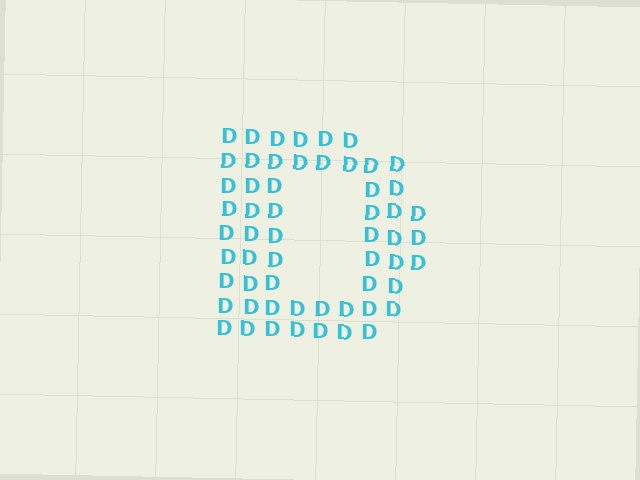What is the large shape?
The large shape is the letter D.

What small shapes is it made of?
It is made of small letter D's.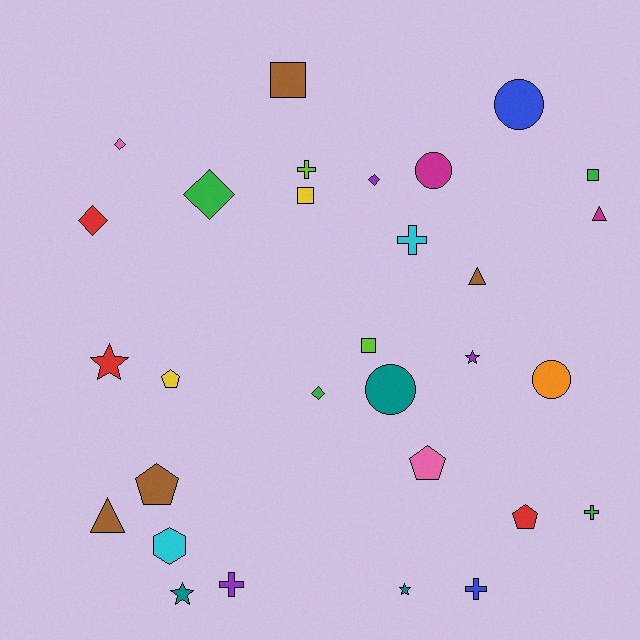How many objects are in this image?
There are 30 objects.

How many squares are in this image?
There are 4 squares.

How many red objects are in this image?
There are 3 red objects.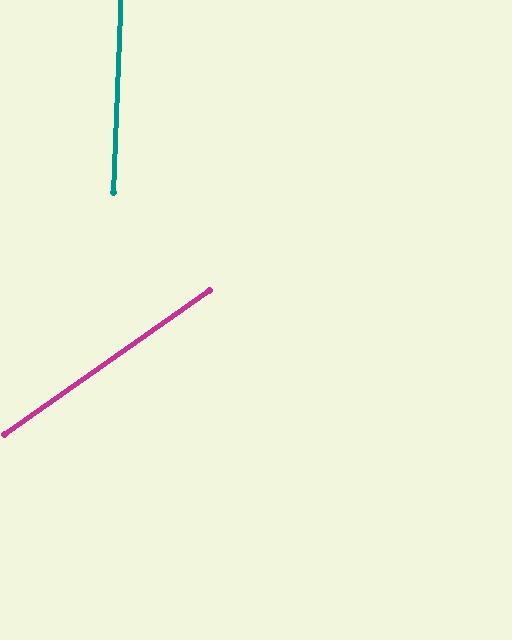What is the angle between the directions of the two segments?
Approximately 53 degrees.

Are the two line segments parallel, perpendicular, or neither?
Neither parallel nor perpendicular — they differ by about 53°.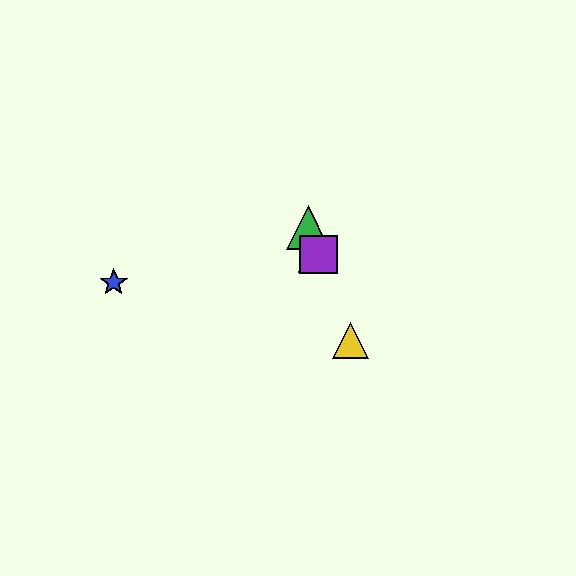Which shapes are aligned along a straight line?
The red triangle, the green triangle, the yellow triangle, the purple square are aligned along a straight line.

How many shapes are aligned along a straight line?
4 shapes (the red triangle, the green triangle, the yellow triangle, the purple square) are aligned along a straight line.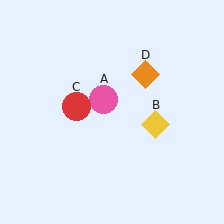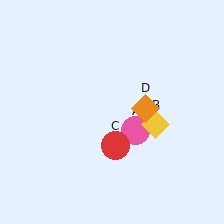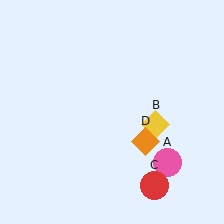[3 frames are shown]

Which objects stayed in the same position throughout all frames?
Yellow diamond (object B) remained stationary.